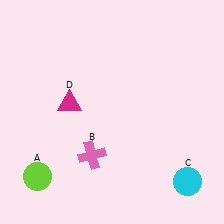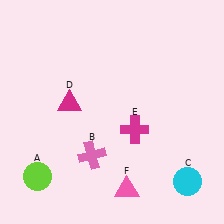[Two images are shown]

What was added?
A magenta cross (E), a pink triangle (F) were added in Image 2.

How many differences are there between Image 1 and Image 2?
There are 2 differences between the two images.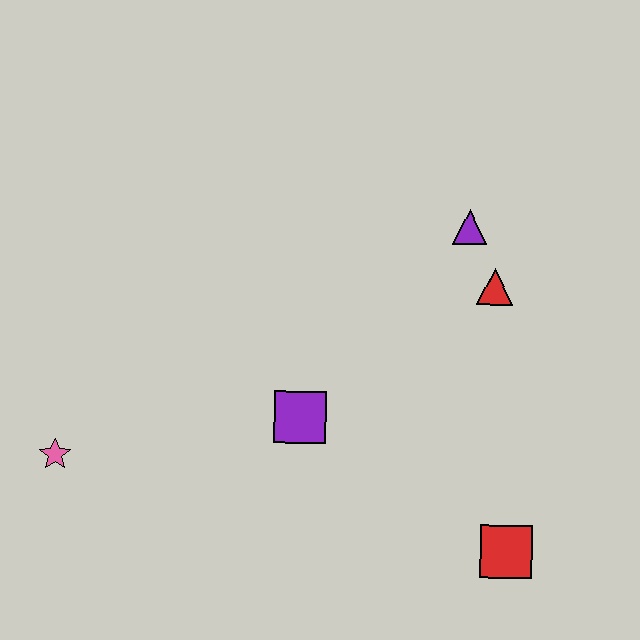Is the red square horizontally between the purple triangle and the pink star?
No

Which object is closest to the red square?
The purple square is closest to the red square.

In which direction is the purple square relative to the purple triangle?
The purple square is below the purple triangle.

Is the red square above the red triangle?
No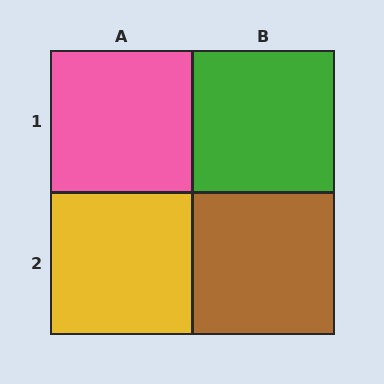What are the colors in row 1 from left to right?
Pink, green.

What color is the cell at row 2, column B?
Brown.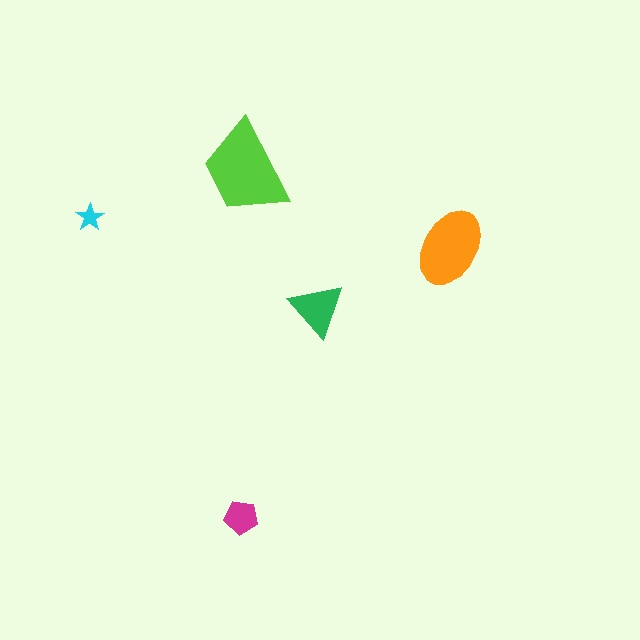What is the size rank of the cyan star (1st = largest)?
5th.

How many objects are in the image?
There are 5 objects in the image.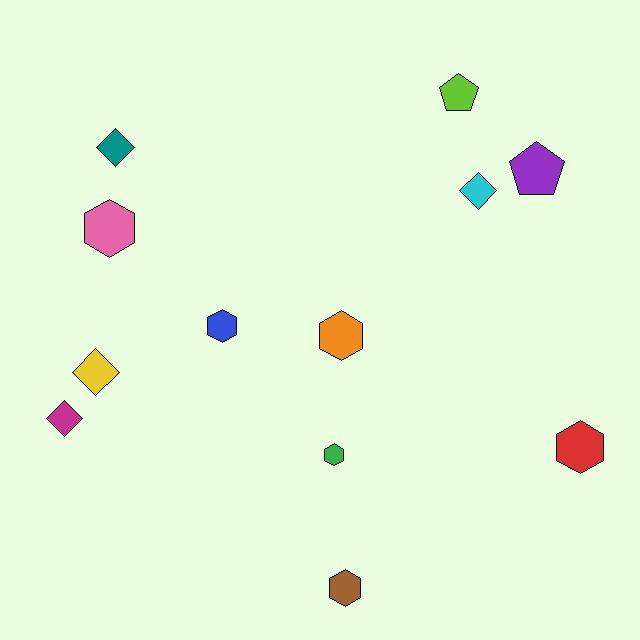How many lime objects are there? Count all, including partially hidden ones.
There is 1 lime object.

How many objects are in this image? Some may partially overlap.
There are 12 objects.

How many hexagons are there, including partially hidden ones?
There are 6 hexagons.